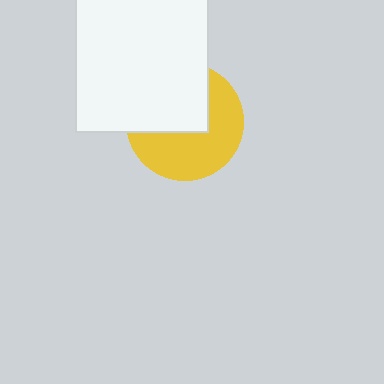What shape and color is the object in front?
The object in front is a white rectangle.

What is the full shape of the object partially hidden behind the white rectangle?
The partially hidden object is a yellow circle.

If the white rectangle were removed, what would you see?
You would see the complete yellow circle.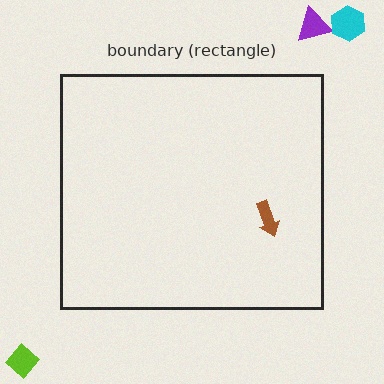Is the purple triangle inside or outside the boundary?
Outside.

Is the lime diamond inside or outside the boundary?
Outside.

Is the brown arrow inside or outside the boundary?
Inside.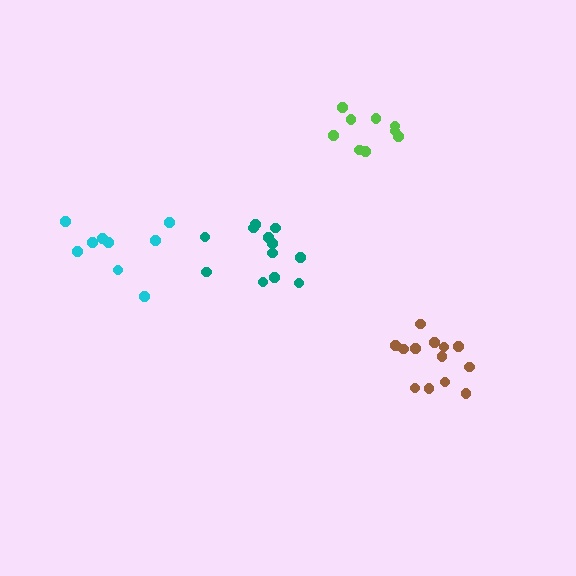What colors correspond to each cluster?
The clusters are colored: cyan, brown, lime, teal.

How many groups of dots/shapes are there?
There are 4 groups.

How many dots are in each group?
Group 1: 9 dots, Group 2: 13 dots, Group 3: 9 dots, Group 4: 12 dots (43 total).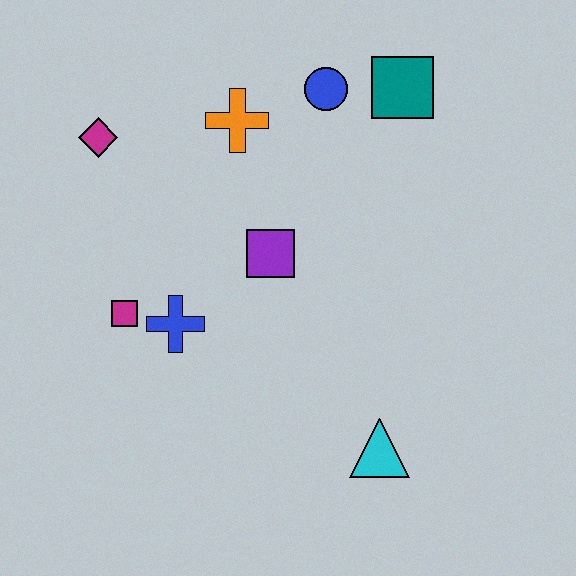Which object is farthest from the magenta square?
The teal square is farthest from the magenta square.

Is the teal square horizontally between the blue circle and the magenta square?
No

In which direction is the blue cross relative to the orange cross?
The blue cross is below the orange cross.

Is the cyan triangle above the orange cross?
No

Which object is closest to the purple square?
The blue cross is closest to the purple square.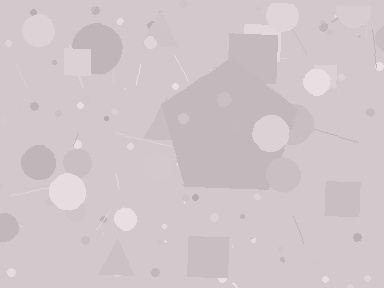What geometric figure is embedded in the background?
A pentagon is embedded in the background.